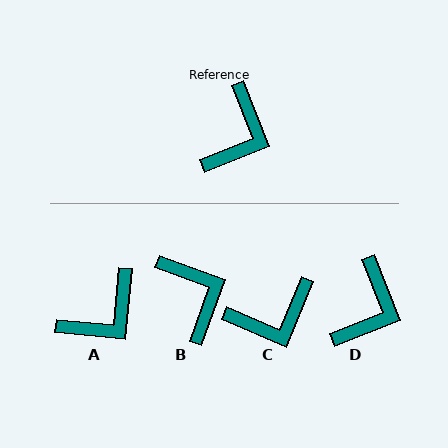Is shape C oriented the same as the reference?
No, it is off by about 45 degrees.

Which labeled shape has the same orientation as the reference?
D.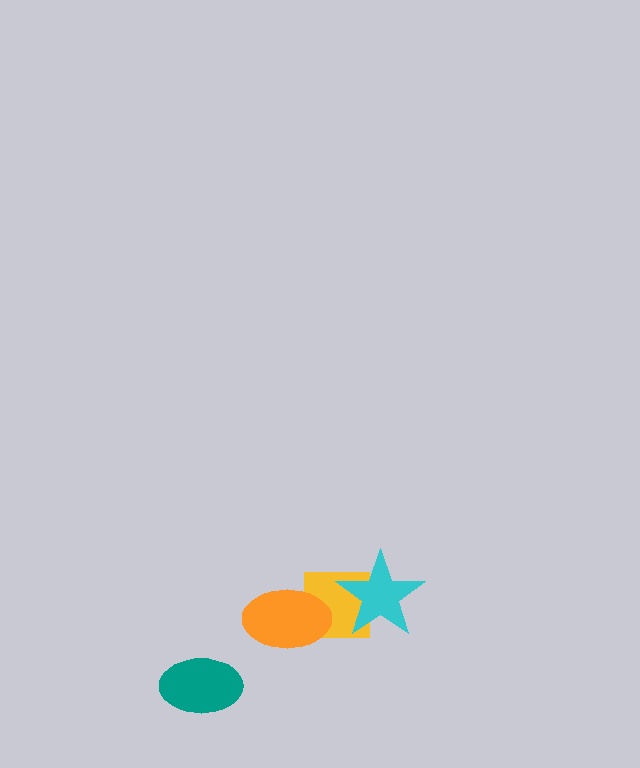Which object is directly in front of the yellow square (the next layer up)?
The orange ellipse is directly in front of the yellow square.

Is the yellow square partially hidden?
Yes, it is partially covered by another shape.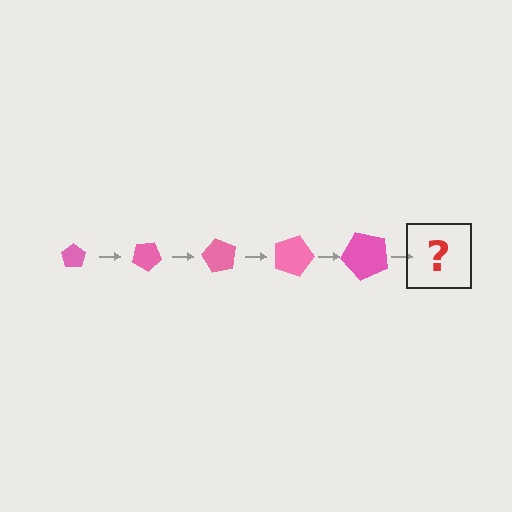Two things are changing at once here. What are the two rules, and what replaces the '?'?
The two rules are that the pentagon grows larger each step and it rotates 30 degrees each step. The '?' should be a pentagon, larger than the previous one and rotated 150 degrees from the start.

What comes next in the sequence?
The next element should be a pentagon, larger than the previous one and rotated 150 degrees from the start.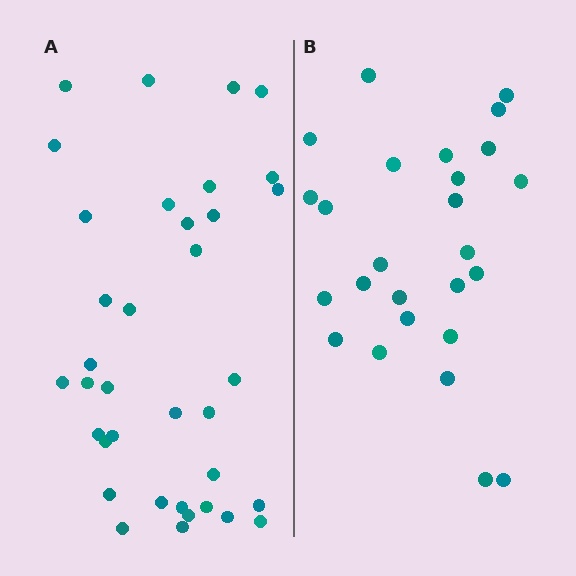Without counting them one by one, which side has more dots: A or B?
Region A (the left region) has more dots.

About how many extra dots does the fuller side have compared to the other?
Region A has roughly 10 or so more dots than region B.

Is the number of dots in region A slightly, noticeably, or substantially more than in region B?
Region A has noticeably more, but not dramatically so. The ratio is roughly 1.4 to 1.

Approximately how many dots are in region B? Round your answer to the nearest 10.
About 30 dots. (The exact count is 26, which rounds to 30.)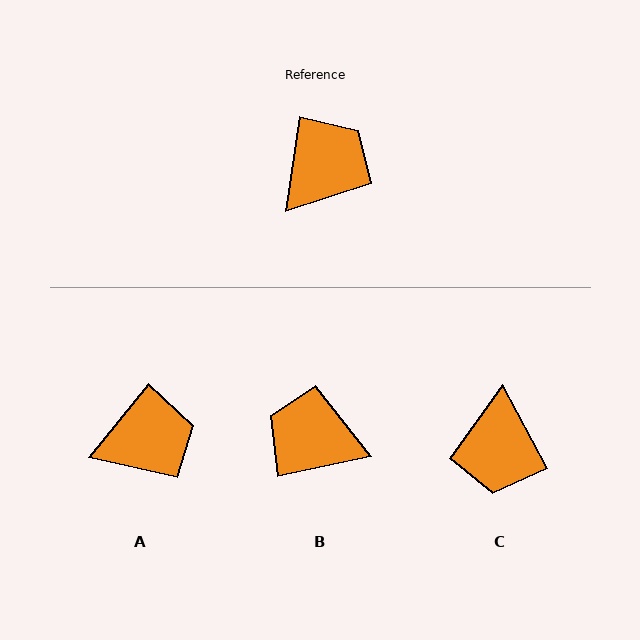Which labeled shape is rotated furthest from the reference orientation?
C, about 143 degrees away.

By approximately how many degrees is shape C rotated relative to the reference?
Approximately 143 degrees clockwise.